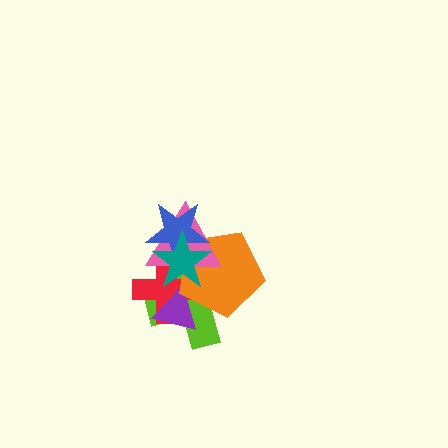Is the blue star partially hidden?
Yes, it is partially covered by another shape.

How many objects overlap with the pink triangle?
5 objects overlap with the pink triangle.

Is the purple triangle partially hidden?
Yes, it is partially covered by another shape.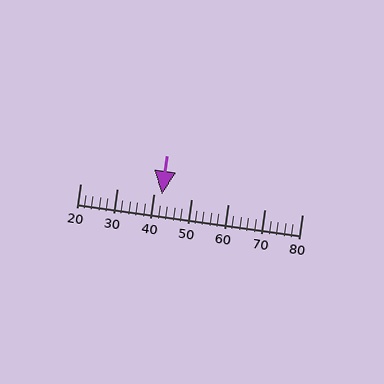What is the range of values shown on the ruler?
The ruler shows values from 20 to 80.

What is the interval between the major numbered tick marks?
The major tick marks are spaced 10 units apart.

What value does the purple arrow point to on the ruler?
The purple arrow points to approximately 42.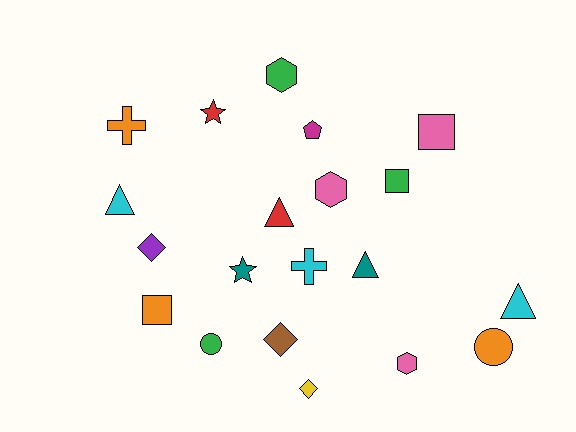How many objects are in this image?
There are 20 objects.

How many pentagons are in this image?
There is 1 pentagon.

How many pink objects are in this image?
There are 3 pink objects.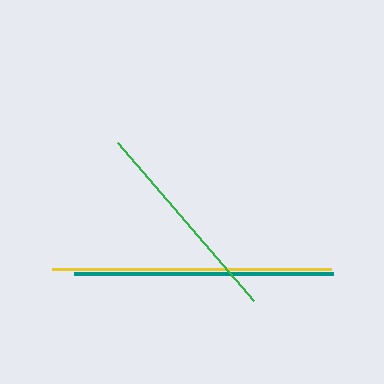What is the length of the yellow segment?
The yellow segment is approximately 279 pixels long.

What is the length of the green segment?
The green segment is approximately 209 pixels long.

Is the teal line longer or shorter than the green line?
The teal line is longer than the green line.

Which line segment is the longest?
The yellow line is the longest at approximately 279 pixels.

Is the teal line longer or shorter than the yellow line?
The yellow line is longer than the teal line.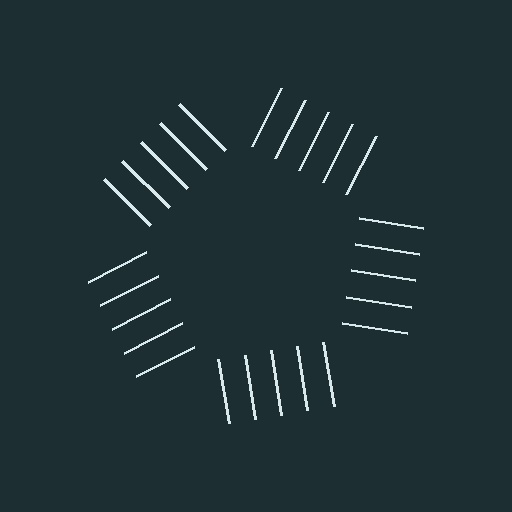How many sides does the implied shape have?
5 sides — the line-ends trace a pentagon.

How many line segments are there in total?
25 — 5 along each of the 5 edges.